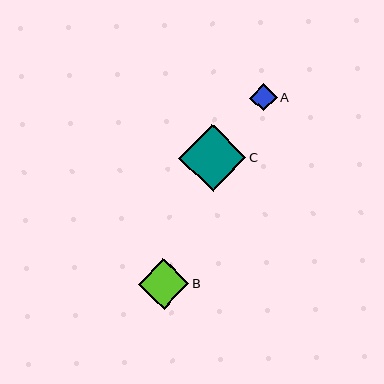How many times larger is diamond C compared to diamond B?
Diamond C is approximately 1.3 times the size of diamond B.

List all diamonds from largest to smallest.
From largest to smallest: C, B, A.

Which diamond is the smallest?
Diamond A is the smallest with a size of approximately 28 pixels.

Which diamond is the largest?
Diamond C is the largest with a size of approximately 67 pixels.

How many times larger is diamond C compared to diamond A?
Diamond C is approximately 2.4 times the size of diamond A.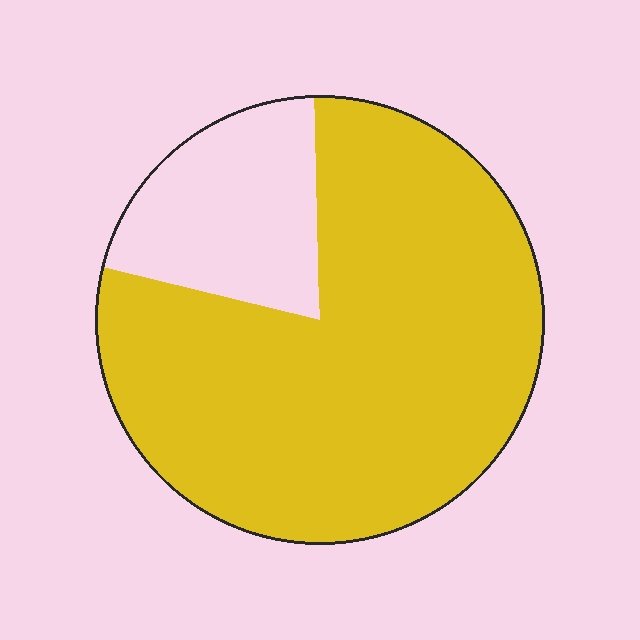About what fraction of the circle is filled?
About four fifths (4/5).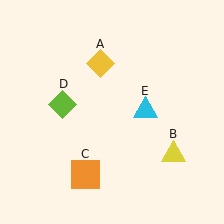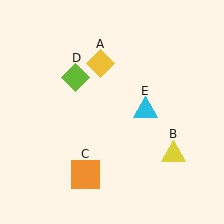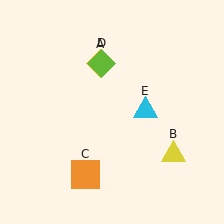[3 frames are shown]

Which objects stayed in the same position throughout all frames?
Yellow diamond (object A) and yellow triangle (object B) and orange square (object C) and cyan triangle (object E) remained stationary.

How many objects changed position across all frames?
1 object changed position: lime diamond (object D).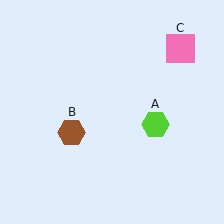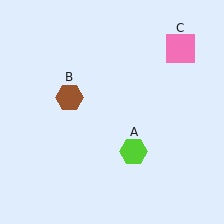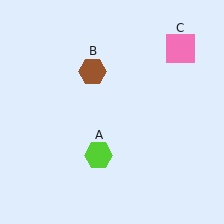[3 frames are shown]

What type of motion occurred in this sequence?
The lime hexagon (object A), brown hexagon (object B) rotated clockwise around the center of the scene.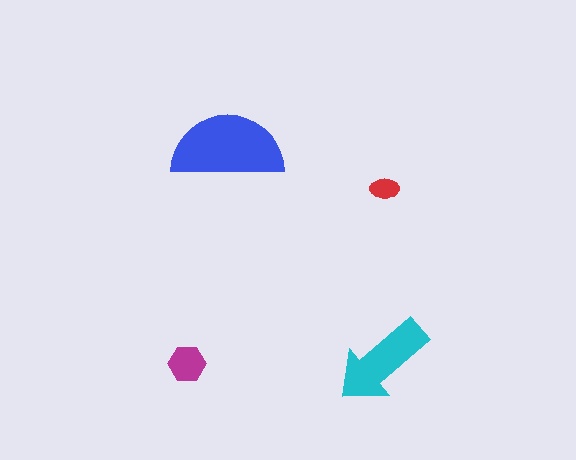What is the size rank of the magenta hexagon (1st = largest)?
3rd.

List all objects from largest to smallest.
The blue semicircle, the cyan arrow, the magenta hexagon, the red ellipse.